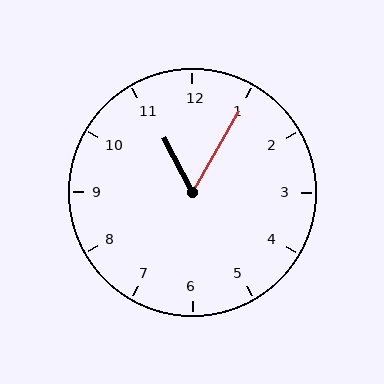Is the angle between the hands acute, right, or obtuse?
It is acute.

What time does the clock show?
11:05.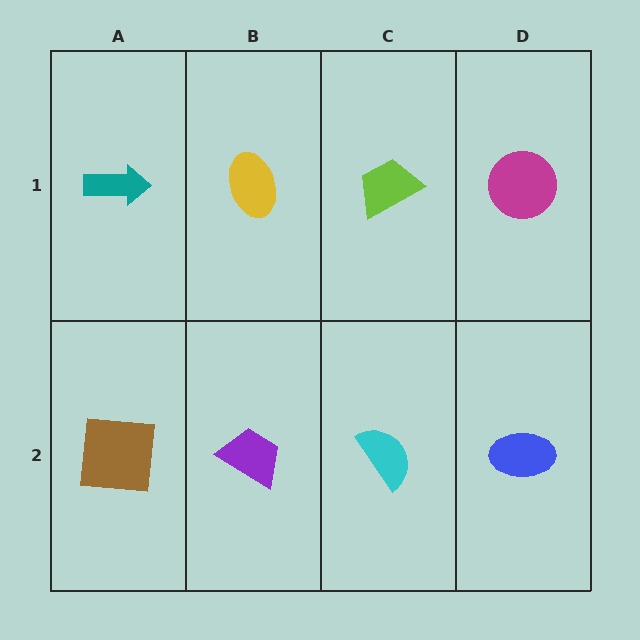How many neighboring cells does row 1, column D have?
2.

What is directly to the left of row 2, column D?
A cyan semicircle.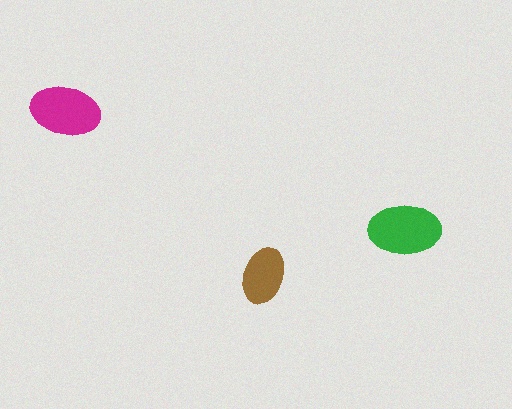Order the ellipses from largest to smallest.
the green one, the magenta one, the brown one.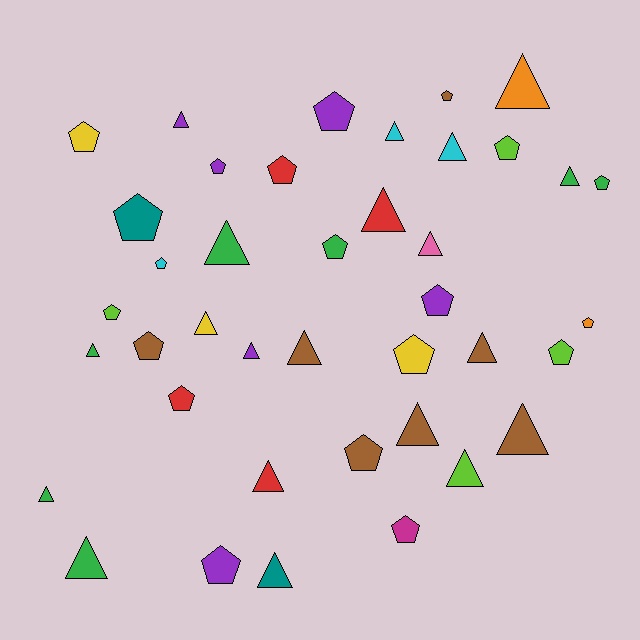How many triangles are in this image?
There are 20 triangles.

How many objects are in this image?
There are 40 objects.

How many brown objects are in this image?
There are 7 brown objects.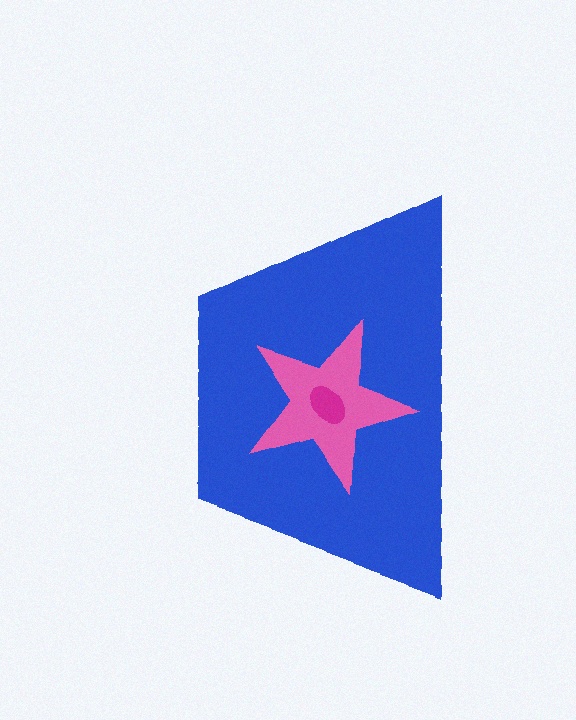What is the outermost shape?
The blue trapezoid.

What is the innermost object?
The magenta ellipse.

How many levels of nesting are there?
3.